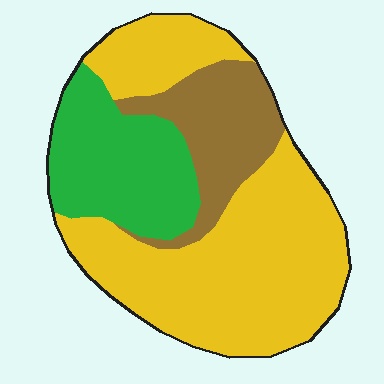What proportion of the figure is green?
Green covers around 25% of the figure.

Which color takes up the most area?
Yellow, at roughly 60%.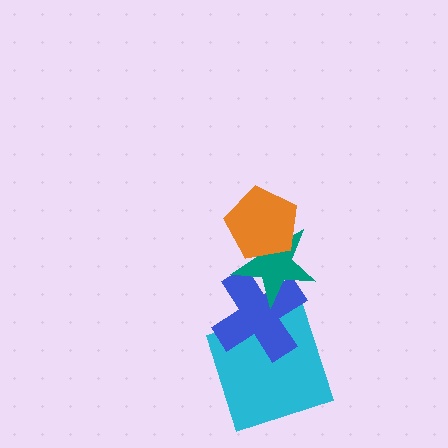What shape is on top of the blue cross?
The teal star is on top of the blue cross.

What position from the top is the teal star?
The teal star is 2nd from the top.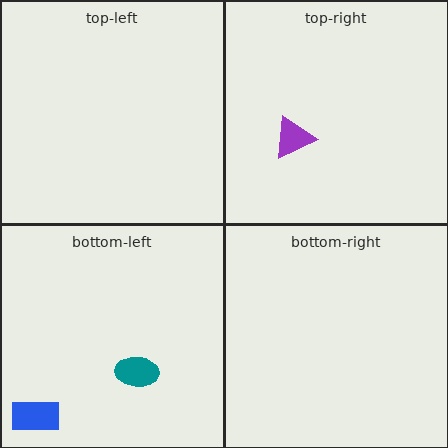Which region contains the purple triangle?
The top-right region.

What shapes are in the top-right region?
The purple triangle.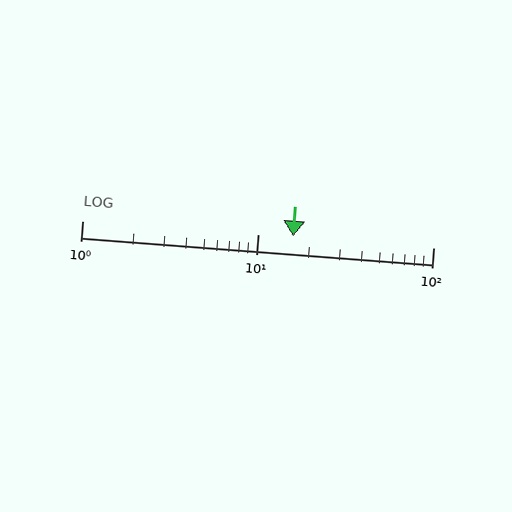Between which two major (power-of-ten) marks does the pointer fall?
The pointer is between 10 and 100.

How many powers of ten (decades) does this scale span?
The scale spans 2 decades, from 1 to 100.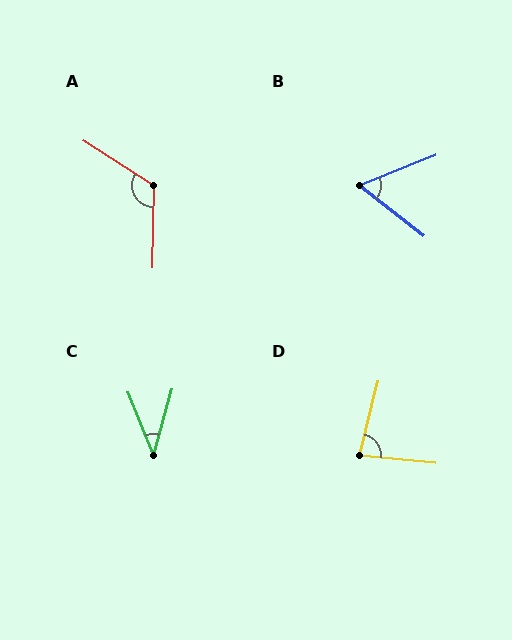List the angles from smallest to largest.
C (38°), B (60°), D (82°), A (121°).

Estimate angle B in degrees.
Approximately 60 degrees.